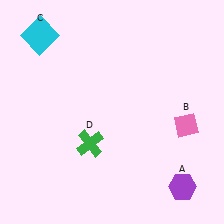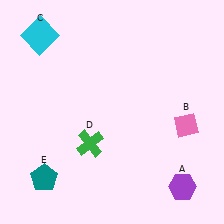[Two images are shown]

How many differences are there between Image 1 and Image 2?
There is 1 difference between the two images.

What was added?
A teal pentagon (E) was added in Image 2.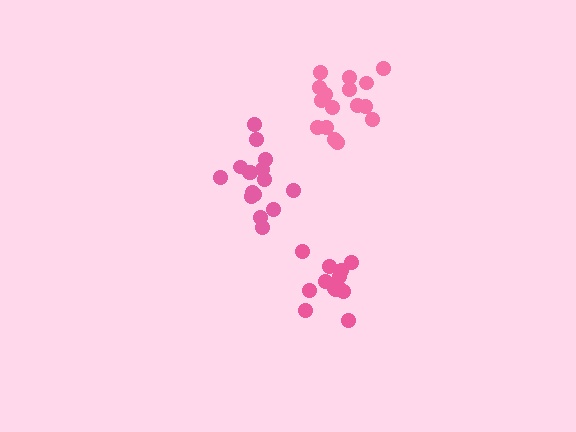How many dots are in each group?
Group 1: 13 dots, Group 2: 17 dots, Group 3: 16 dots (46 total).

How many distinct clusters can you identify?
There are 3 distinct clusters.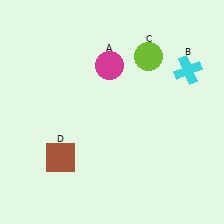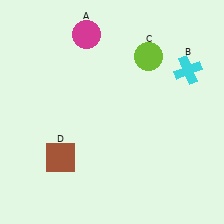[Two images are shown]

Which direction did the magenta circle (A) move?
The magenta circle (A) moved up.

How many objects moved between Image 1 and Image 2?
1 object moved between the two images.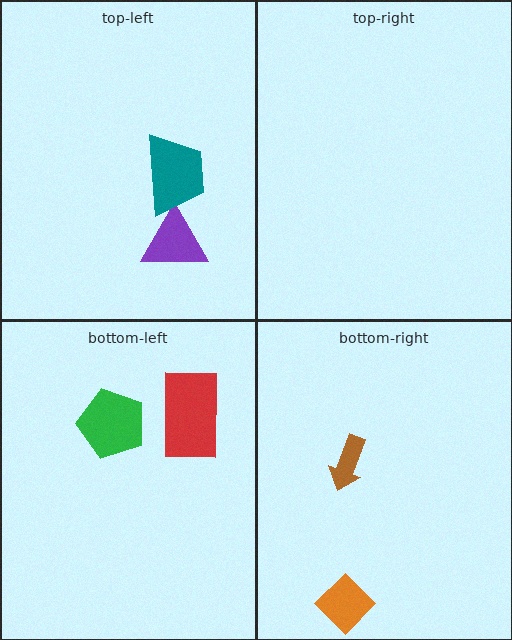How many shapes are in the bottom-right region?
2.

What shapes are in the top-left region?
The purple triangle, the teal trapezoid.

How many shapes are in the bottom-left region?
2.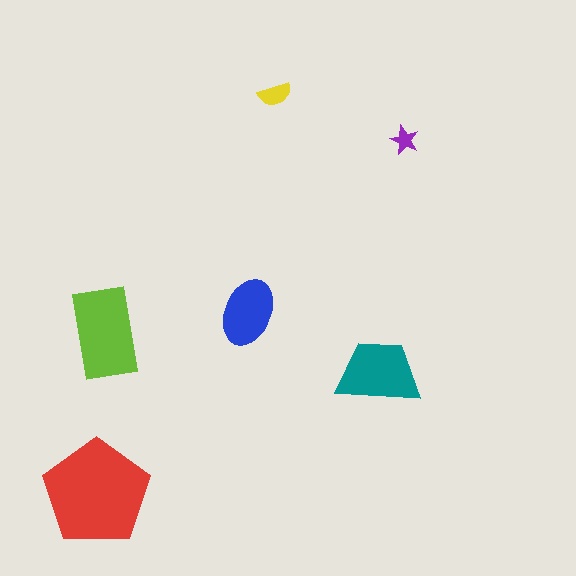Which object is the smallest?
The purple star.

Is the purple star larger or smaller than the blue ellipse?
Smaller.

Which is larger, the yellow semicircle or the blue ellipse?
The blue ellipse.